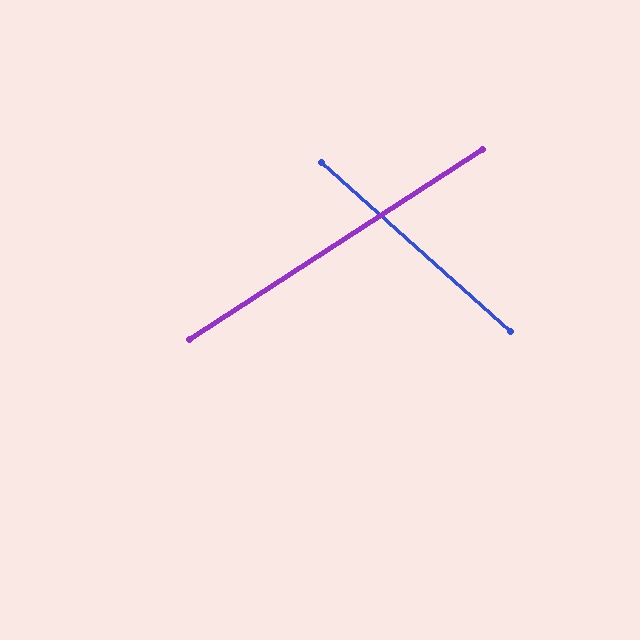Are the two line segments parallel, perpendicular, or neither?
Neither parallel nor perpendicular — they differ by about 75°.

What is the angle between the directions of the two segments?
Approximately 75 degrees.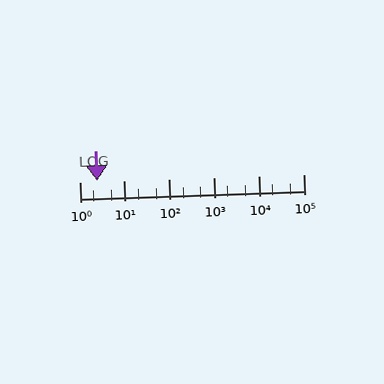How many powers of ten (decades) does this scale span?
The scale spans 5 decades, from 1 to 100000.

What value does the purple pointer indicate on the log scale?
The pointer indicates approximately 2.5.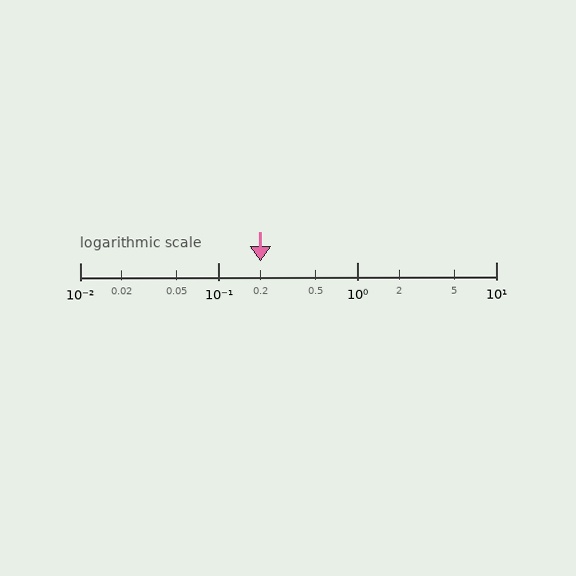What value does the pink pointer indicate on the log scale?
The pointer indicates approximately 0.2.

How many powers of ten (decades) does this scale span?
The scale spans 3 decades, from 0.01 to 10.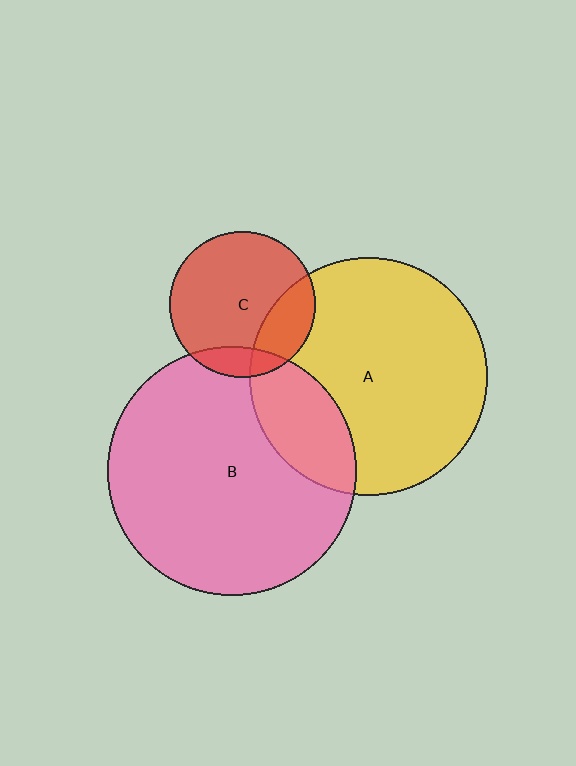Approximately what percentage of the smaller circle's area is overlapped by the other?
Approximately 25%.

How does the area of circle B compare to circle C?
Approximately 2.9 times.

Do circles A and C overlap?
Yes.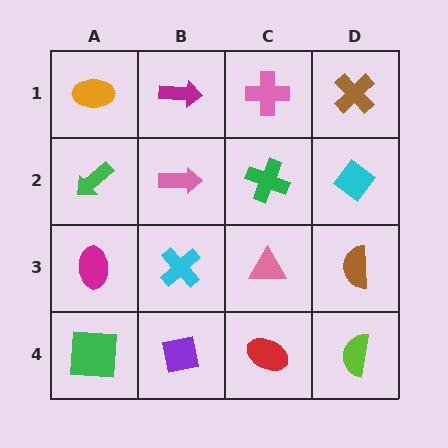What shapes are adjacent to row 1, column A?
A green arrow (row 2, column A), a magenta arrow (row 1, column B).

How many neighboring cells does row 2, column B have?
4.